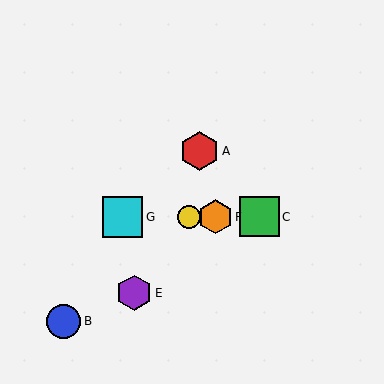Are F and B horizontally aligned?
No, F is at y≈217 and B is at y≈321.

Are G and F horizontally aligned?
Yes, both are at y≈217.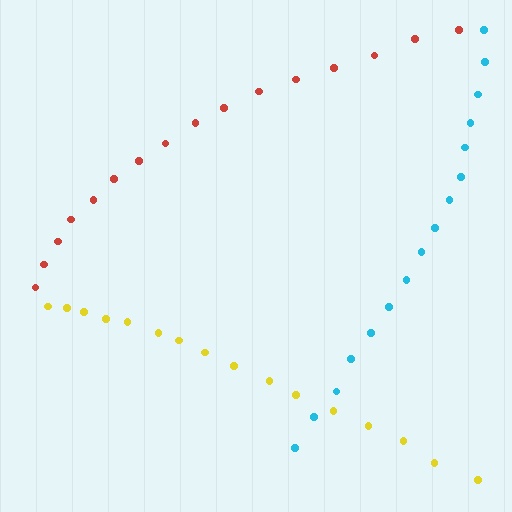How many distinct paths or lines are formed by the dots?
There are 3 distinct paths.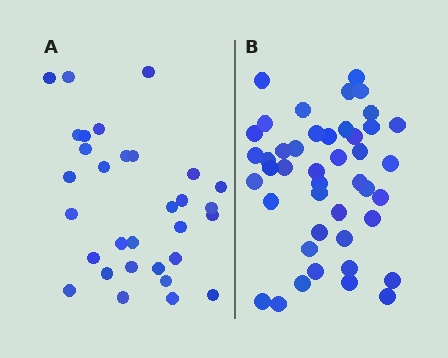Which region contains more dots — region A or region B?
Region B (the right region) has more dots.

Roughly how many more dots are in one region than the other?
Region B has approximately 15 more dots than region A.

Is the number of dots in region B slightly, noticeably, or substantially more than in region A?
Region B has noticeably more, but not dramatically so. The ratio is roughly 1.4 to 1.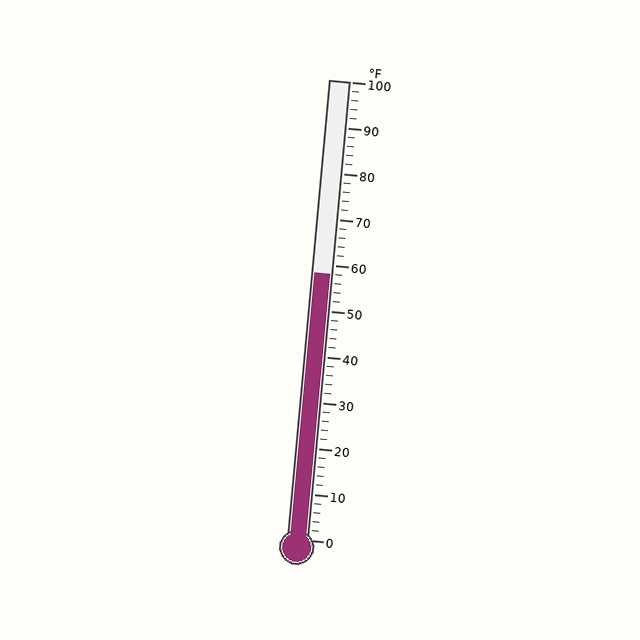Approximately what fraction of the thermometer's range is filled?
The thermometer is filled to approximately 60% of its range.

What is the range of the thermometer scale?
The thermometer scale ranges from 0°F to 100°F.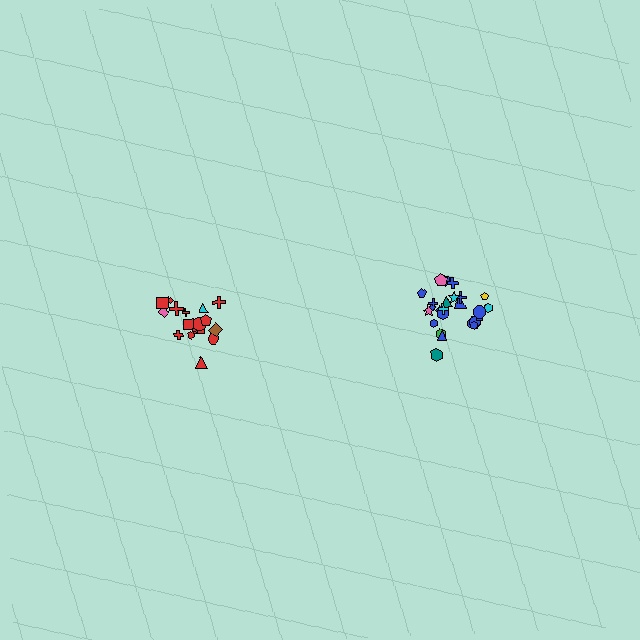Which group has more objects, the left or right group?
The right group.